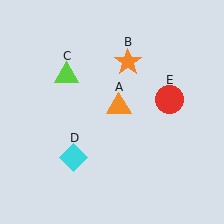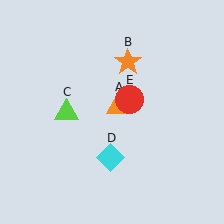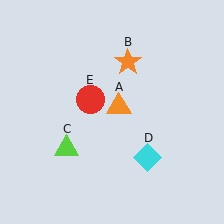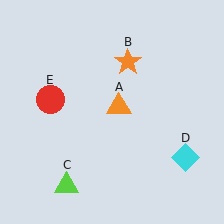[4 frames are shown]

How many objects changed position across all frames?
3 objects changed position: lime triangle (object C), cyan diamond (object D), red circle (object E).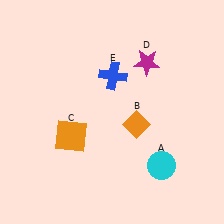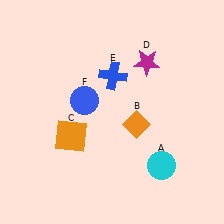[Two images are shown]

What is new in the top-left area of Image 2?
A blue circle (F) was added in the top-left area of Image 2.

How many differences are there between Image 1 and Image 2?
There is 1 difference between the two images.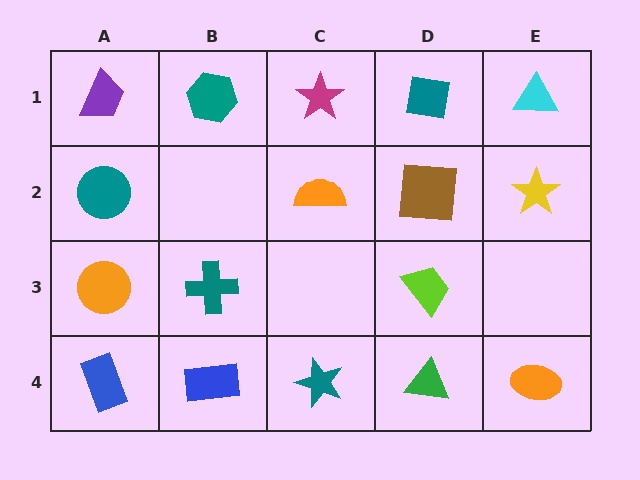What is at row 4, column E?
An orange ellipse.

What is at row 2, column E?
A yellow star.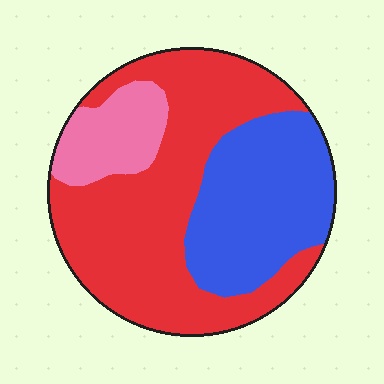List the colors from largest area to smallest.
From largest to smallest: red, blue, pink.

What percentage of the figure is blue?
Blue covers 32% of the figure.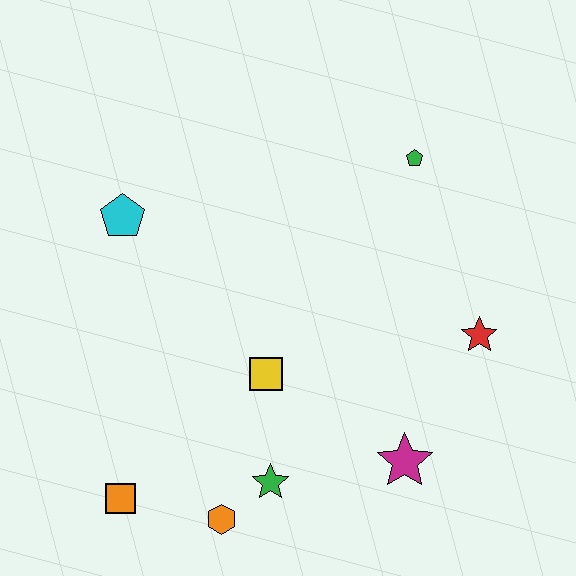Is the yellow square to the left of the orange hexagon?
No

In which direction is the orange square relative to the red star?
The orange square is to the left of the red star.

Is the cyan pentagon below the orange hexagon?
No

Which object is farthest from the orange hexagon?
The green pentagon is farthest from the orange hexagon.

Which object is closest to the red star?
The magenta star is closest to the red star.